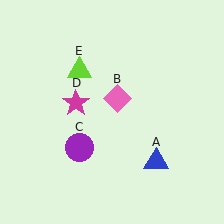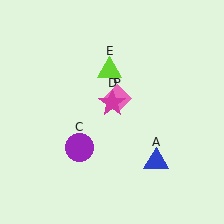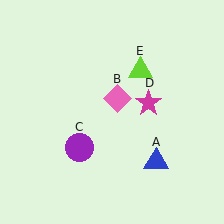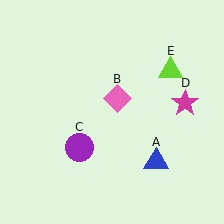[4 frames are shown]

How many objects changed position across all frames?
2 objects changed position: magenta star (object D), lime triangle (object E).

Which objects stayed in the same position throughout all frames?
Blue triangle (object A) and pink diamond (object B) and purple circle (object C) remained stationary.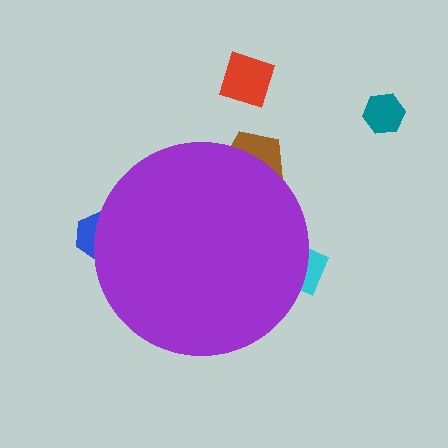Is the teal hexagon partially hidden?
No, the teal hexagon is fully visible.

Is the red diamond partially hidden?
No, the red diamond is fully visible.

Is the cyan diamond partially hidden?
Yes, the cyan diamond is partially hidden behind the purple circle.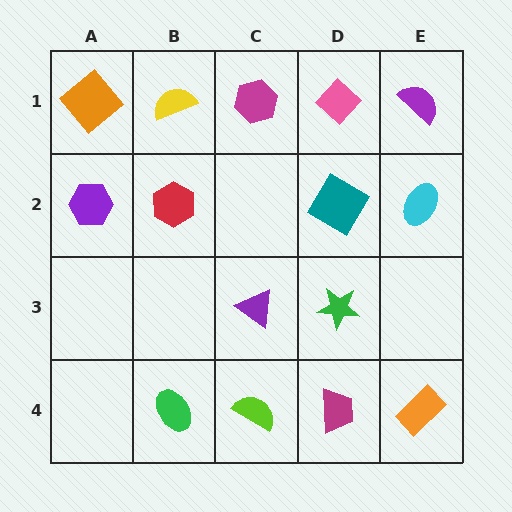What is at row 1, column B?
A yellow semicircle.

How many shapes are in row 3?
2 shapes.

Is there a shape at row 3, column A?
No, that cell is empty.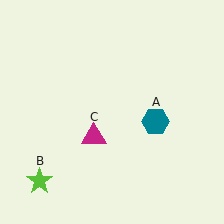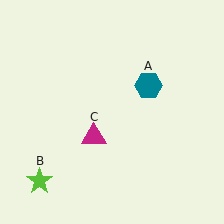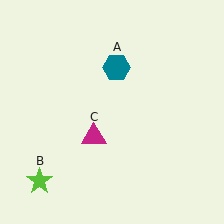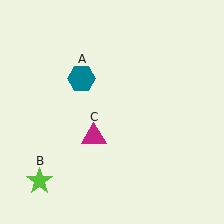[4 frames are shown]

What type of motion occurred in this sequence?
The teal hexagon (object A) rotated counterclockwise around the center of the scene.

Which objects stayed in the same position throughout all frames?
Lime star (object B) and magenta triangle (object C) remained stationary.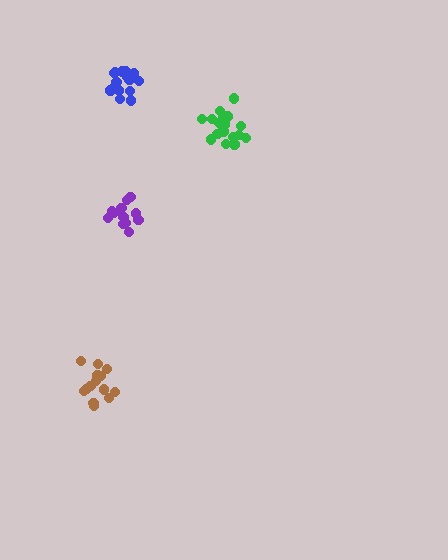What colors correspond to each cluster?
The clusters are colored: purple, brown, green, blue.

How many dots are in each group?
Group 1: 13 dots, Group 2: 14 dots, Group 3: 18 dots, Group 4: 16 dots (61 total).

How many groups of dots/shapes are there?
There are 4 groups.